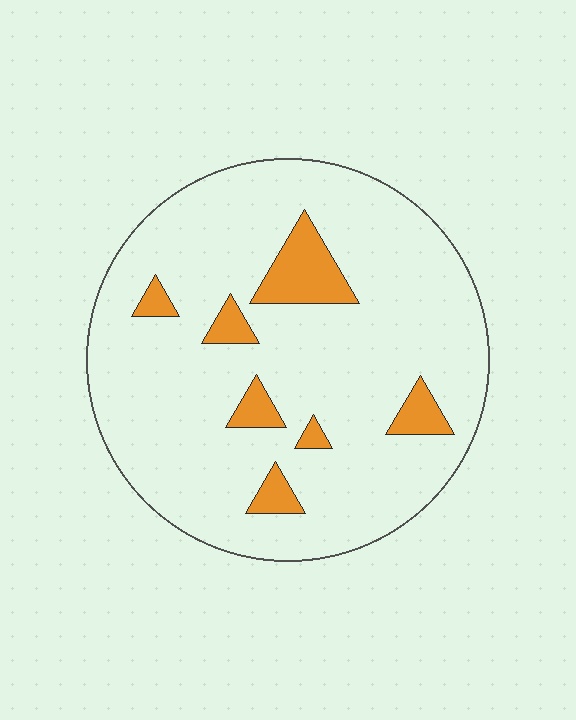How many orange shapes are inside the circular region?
7.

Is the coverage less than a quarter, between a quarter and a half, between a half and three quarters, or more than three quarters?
Less than a quarter.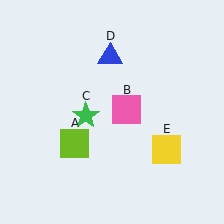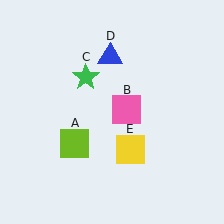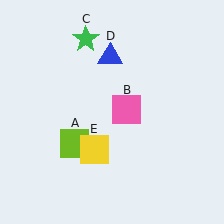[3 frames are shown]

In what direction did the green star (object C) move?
The green star (object C) moved up.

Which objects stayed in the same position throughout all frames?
Lime square (object A) and pink square (object B) and blue triangle (object D) remained stationary.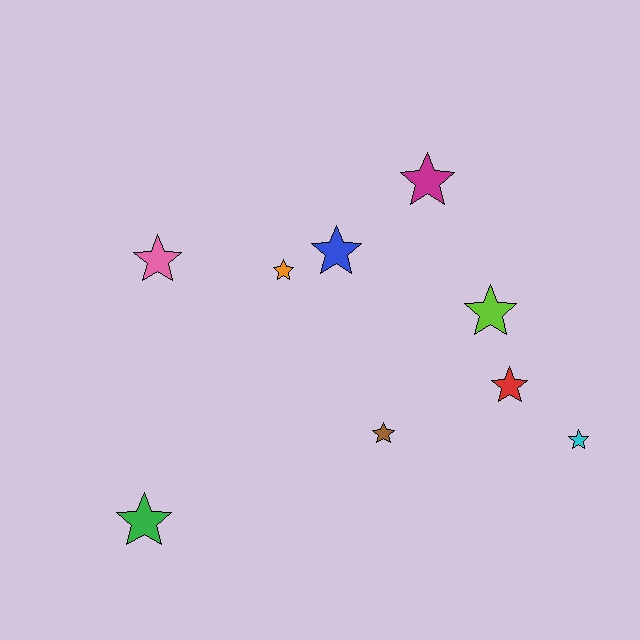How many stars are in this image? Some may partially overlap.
There are 9 stars.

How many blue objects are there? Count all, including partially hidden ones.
There is 1 blue object.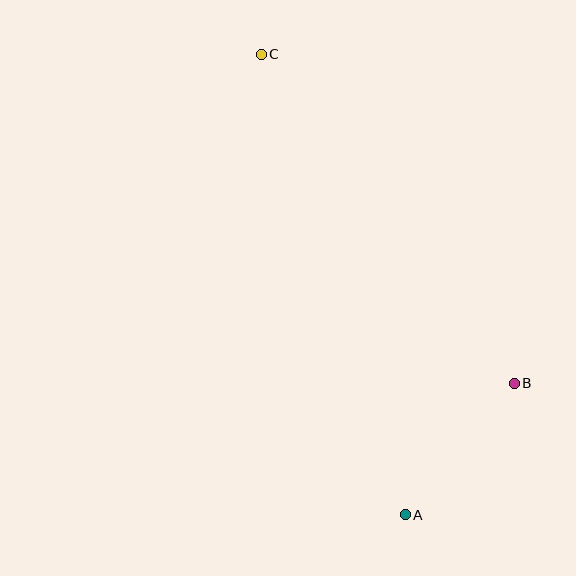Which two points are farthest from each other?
Points A and C are farthest from each other.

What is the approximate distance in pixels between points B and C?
The distance between B and C is approximately 415 pixels.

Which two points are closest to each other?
Points A and B are closest to each other.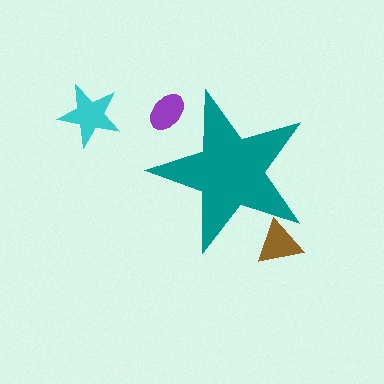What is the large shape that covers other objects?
A teal star.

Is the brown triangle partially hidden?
Yes, the brown triangle is partially hidden behind the teal star.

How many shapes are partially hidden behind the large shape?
2 shapes are partially hidden.